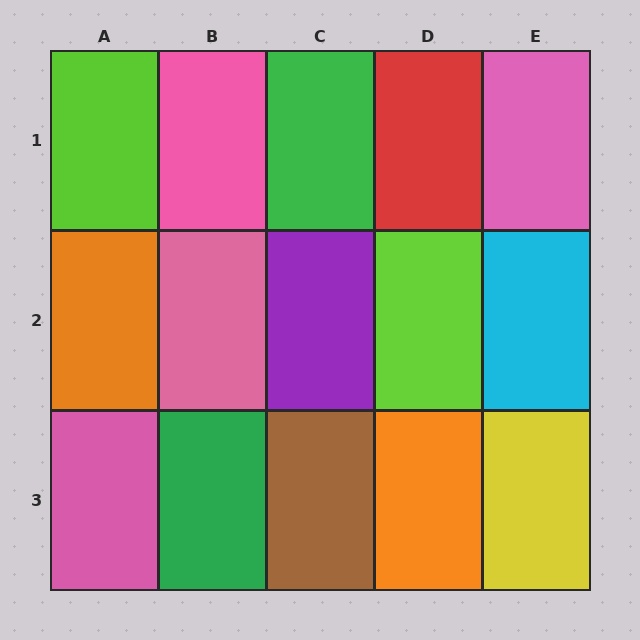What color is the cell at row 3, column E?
Yellow.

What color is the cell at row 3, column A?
Pink.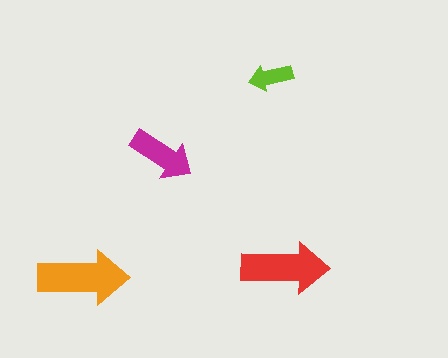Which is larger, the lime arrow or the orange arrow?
The orange one.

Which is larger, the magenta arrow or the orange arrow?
The orange one.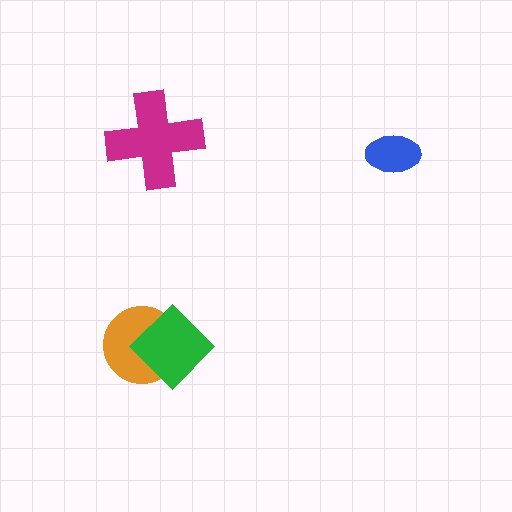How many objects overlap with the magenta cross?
0 objects overlap with the magenta cross.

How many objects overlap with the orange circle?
1 object overlaps with the orange circle.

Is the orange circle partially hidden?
Yes, it is partially covered by another shape.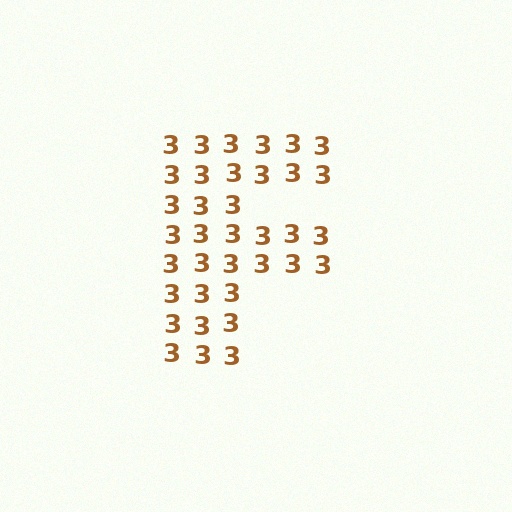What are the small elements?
The small elements are digit 3's.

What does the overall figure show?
The overall figure shows the letter F.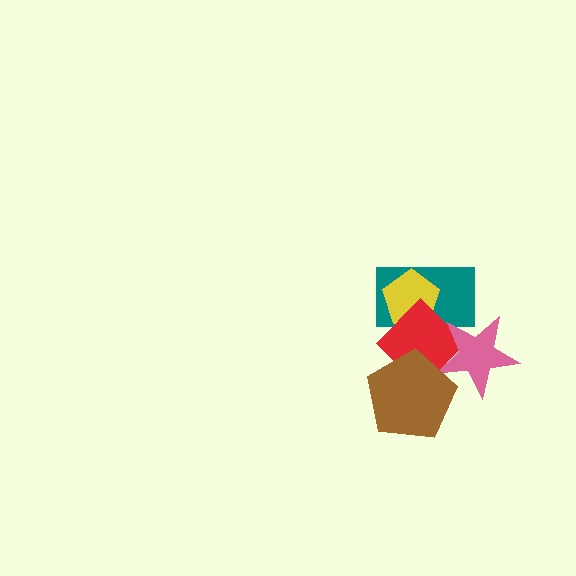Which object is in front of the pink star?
The brown pentagon is in front of the pink star.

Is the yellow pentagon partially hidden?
Yes, it is partially covered by another shape.